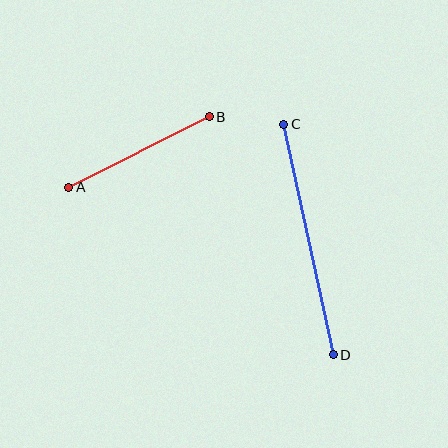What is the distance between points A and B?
The distance is approximately 157 pixels.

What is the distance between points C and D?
The distance is approximately 236 pixels.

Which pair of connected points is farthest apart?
Points C and D are farthest apart.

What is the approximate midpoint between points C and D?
The midpoint is at approximately (309, 240) pixels.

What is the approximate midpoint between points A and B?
The midpoint is at approximately (139, 152) pixels.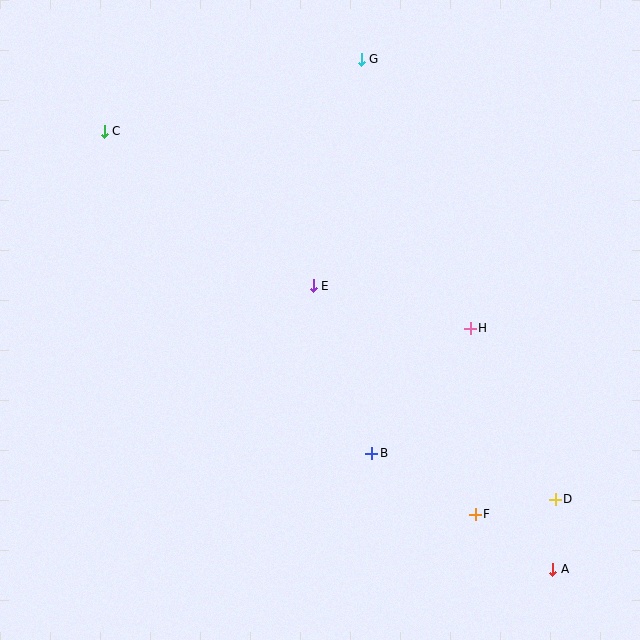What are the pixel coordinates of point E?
Point E is at (313, 286).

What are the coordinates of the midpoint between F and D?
The midpoint between F and D is at (515, 507).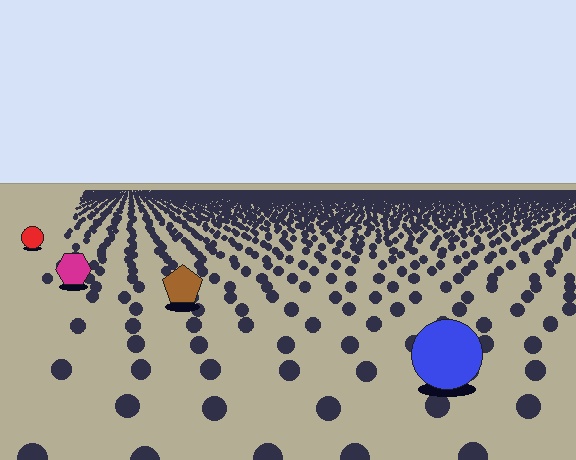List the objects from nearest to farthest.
From nearest to farthest: the blue circle, the brown pentagon, the magenta hexagon, the red circle.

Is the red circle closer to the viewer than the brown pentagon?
No. The brown pentagon is closer — you can tell from the texture gradient: the ground texture is coarser near it.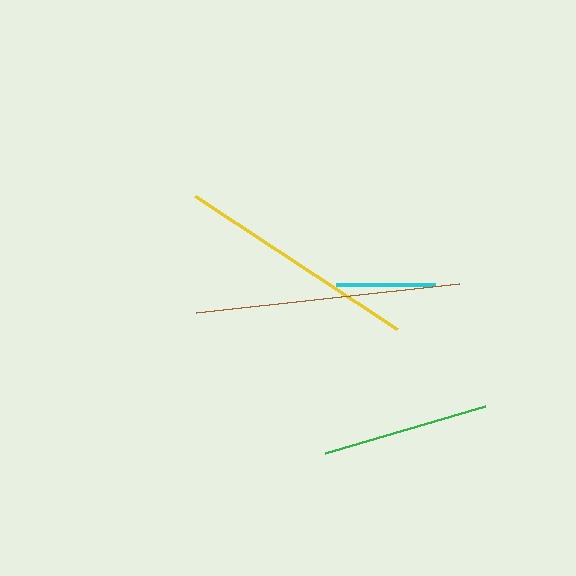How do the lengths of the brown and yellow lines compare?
The brown and yellow lines are approximately the same length.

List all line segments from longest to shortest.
From longest to shortest: brown, yellow, green, cyan.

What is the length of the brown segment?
The brown segment is approximately 265 pixels long.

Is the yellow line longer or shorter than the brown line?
The brown line is longer than the yellow line.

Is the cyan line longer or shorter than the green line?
The green line is longer than the cyan line.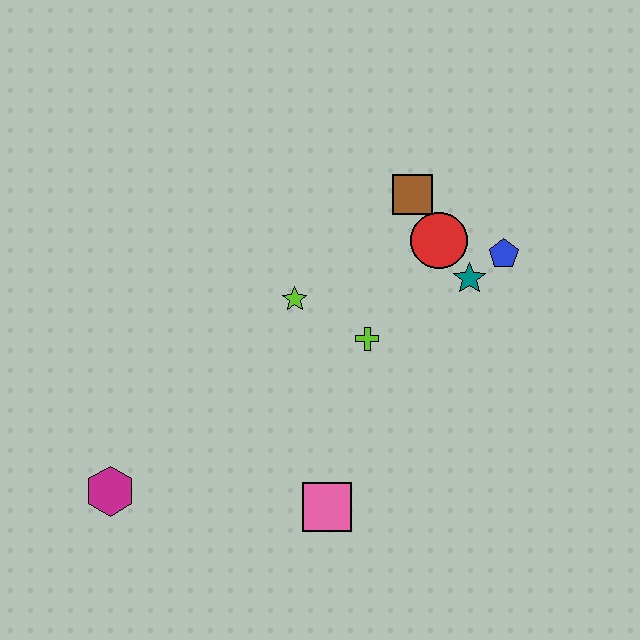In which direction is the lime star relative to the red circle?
The lime star is to the left of the red circle.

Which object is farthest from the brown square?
The magenta hexagon is farthest from the brown square.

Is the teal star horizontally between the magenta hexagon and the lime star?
No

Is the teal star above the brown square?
No